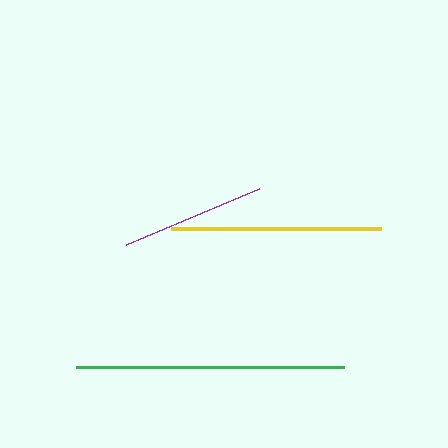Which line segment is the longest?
The green line is the longest at approximately 269 pixels.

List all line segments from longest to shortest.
From longest to shortest: green, yellow, purple.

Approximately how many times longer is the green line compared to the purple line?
The green line is approximately 1.9 times the length of the purple line.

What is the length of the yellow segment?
The yellow segment is approximately 210 pixels long.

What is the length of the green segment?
The green segment is approximately 269 pixels long.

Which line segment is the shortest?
The purple line is the shortest at approximately 144 pixels.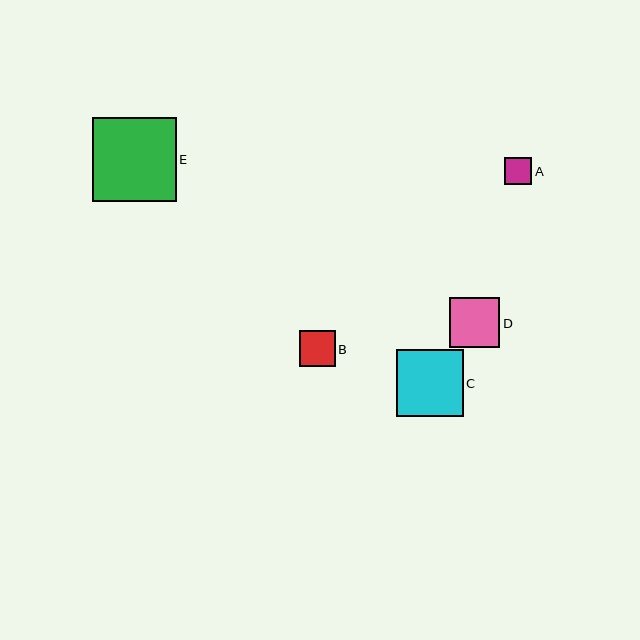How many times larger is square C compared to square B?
Square C is approximately 1.8 times the size of square B.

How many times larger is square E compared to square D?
Square E is approximately 1.7 times the size of square D.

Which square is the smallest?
Square A is the smallest with a size of approximately 27 pixels.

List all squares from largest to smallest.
From largest to smallest: E, C, D, B, A.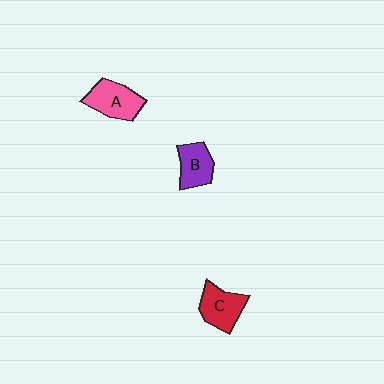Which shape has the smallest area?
Shape B (purple).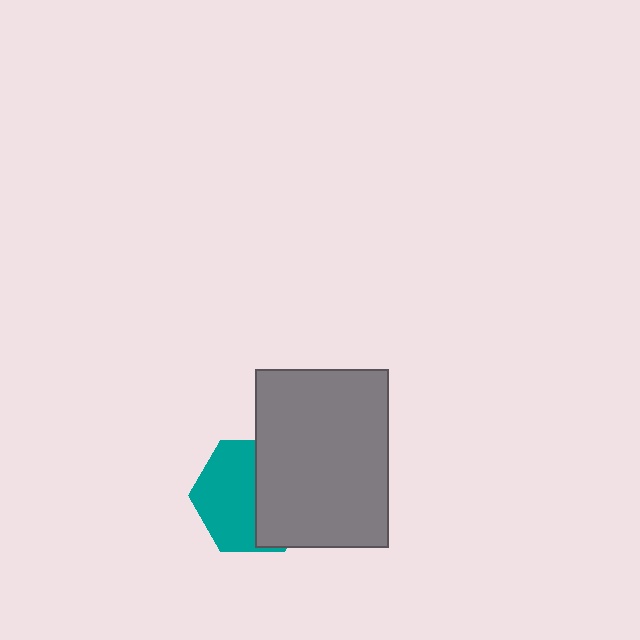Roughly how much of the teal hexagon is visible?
About half of it is visible (roughly 54%).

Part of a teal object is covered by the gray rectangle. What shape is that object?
It is a hexagon.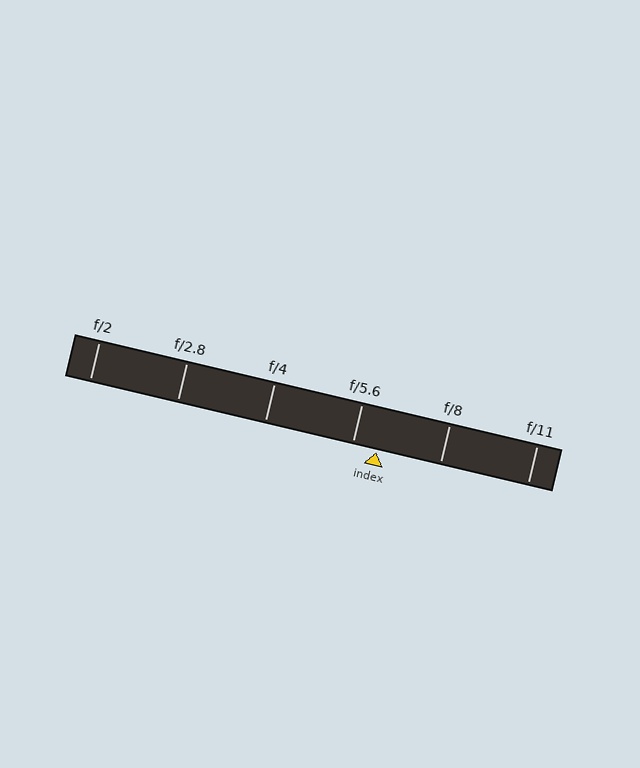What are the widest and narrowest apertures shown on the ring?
The widest aperture shown is f/2 and the narrowest is f/11.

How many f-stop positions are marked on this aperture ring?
There are 6 f-stop positions marked.